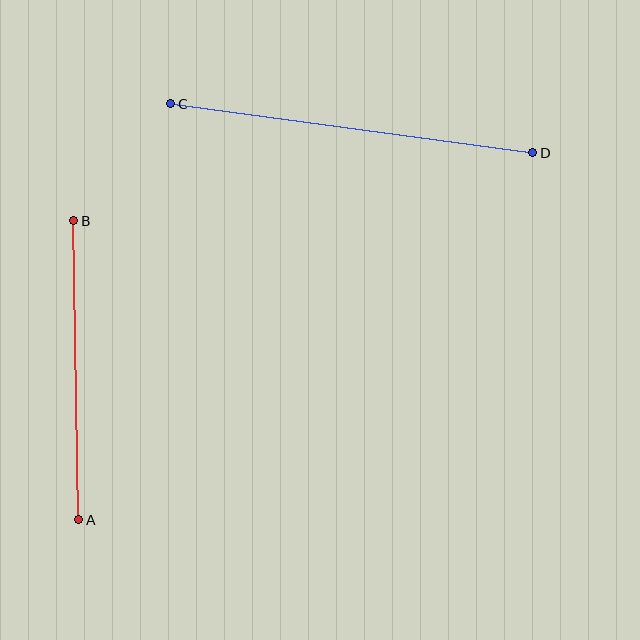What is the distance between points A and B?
The distance is approximately 299 pixels.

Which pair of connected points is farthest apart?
Points C and D are farthest apart.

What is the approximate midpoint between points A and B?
The midpoint is at approximately (76, 370) pixels.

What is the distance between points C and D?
The distance is approximately 365 pixels.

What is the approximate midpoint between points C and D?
The midpoint is at approximately (352, 128) pixels.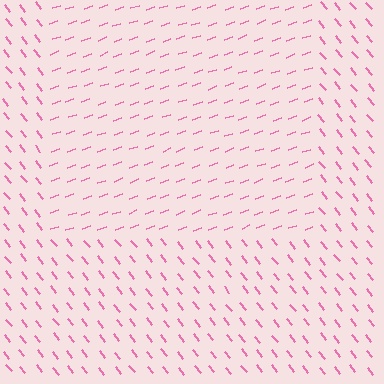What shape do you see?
I see a rectangle.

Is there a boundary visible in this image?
Yes, there is a texture boundary formed by a change in line orientation.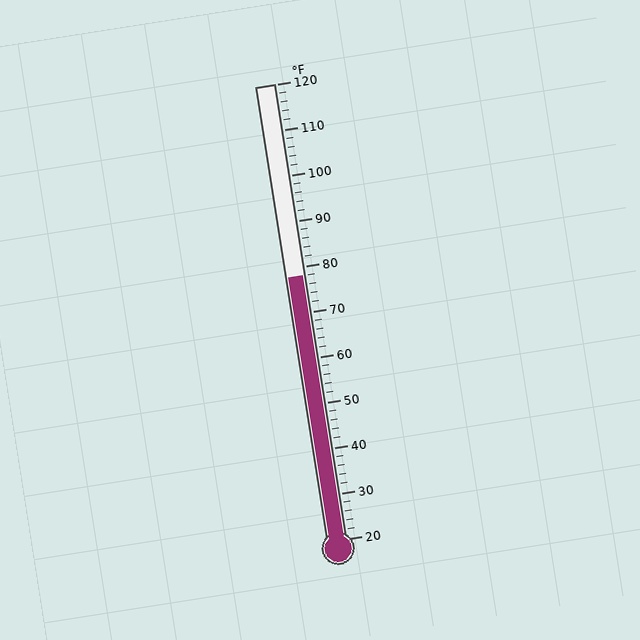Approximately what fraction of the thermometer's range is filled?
The thermometer is filled to approximately 60% of its range.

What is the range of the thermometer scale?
The thermometer scale ranges from 20°F to 120°F.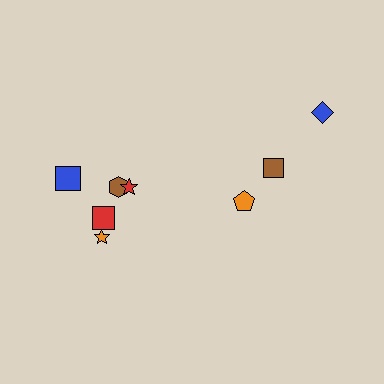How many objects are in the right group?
There are 3 objects.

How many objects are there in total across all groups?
There are 8 objects.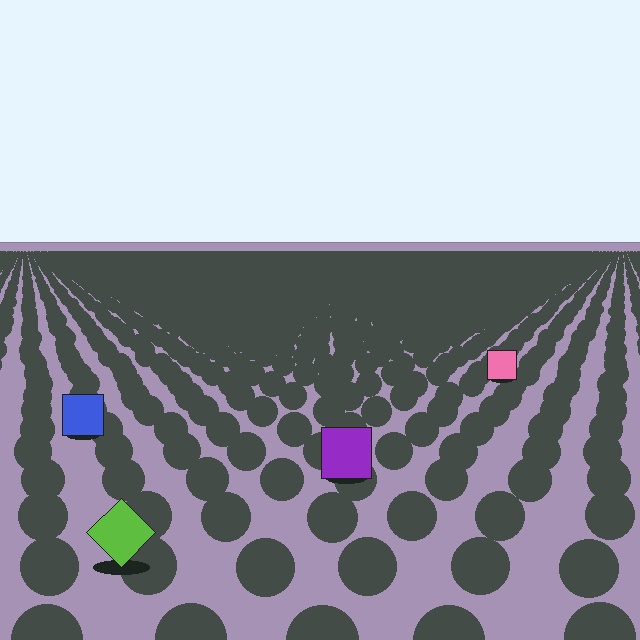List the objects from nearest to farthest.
From nearest to farthest: the lime diamond, the purple square, the blue square, the pink square.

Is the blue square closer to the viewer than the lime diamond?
No. The lime diamond is closer — you can tell from the texture gradient: the ground texture is coarser near it.